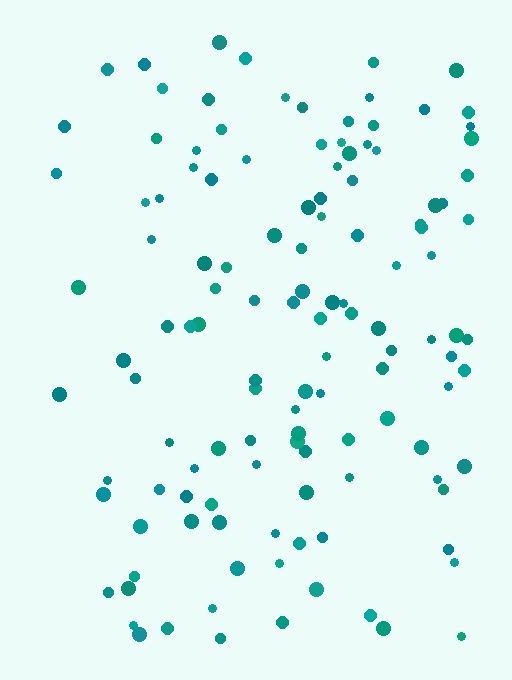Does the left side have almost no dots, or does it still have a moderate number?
Still a moderate number, just noticeably fewer than the right.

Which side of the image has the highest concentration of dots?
The right.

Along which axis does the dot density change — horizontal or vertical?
Horizontal.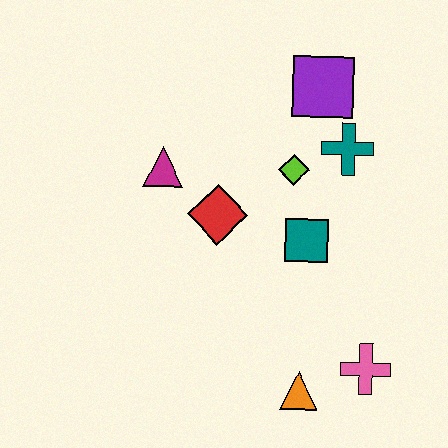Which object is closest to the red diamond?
The magenta triangle is closest to the red diamond.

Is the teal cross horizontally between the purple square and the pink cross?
Yes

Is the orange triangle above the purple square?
No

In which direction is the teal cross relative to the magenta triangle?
The teal cross is to the right of the magenta triangle.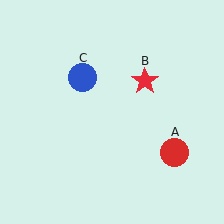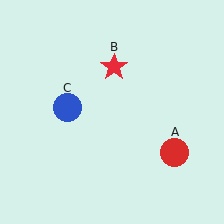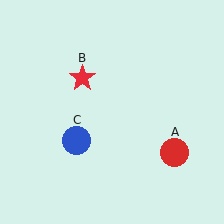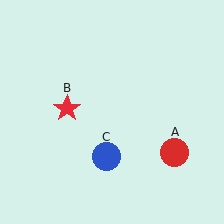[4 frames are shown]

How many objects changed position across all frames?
2 objects changed position: red star (object B), blue circle (object C).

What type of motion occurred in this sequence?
The red star (object B), blue circle (object C) rotated counterclockwise around the center of the scene.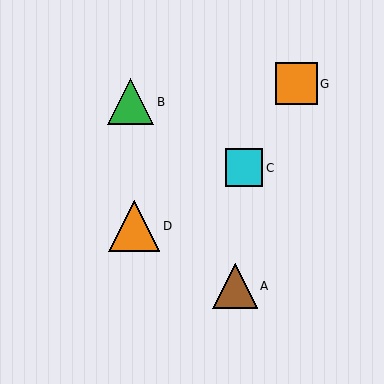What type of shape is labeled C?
Shape C is a cyan square.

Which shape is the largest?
The orange triangle (labeled D) is the largest.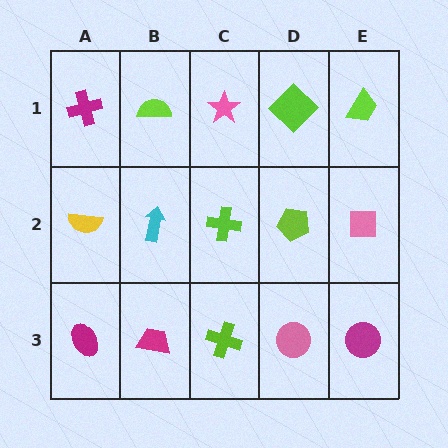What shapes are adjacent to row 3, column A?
A yellow semicircle (row 2, column A), a magenta trapezoid (row 3, column B).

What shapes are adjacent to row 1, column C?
A lime cross (row 2, column C), a lime semicircle (row 1, column B), a lime diamond (row 1, column D).